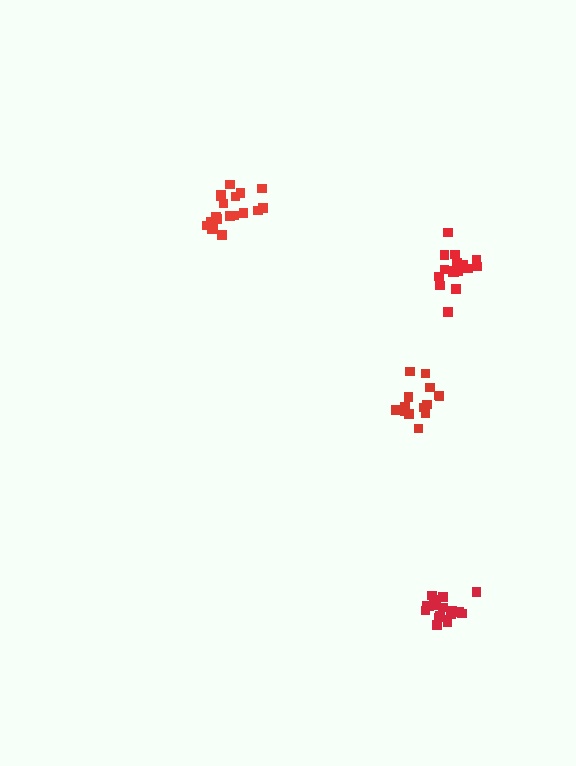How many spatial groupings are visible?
There are 4 spatial groupings.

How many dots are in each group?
Group 1: 19 dots, Group 2: 18 dots, Group 3: 14 dots, Group 4: 17 dots (68 total).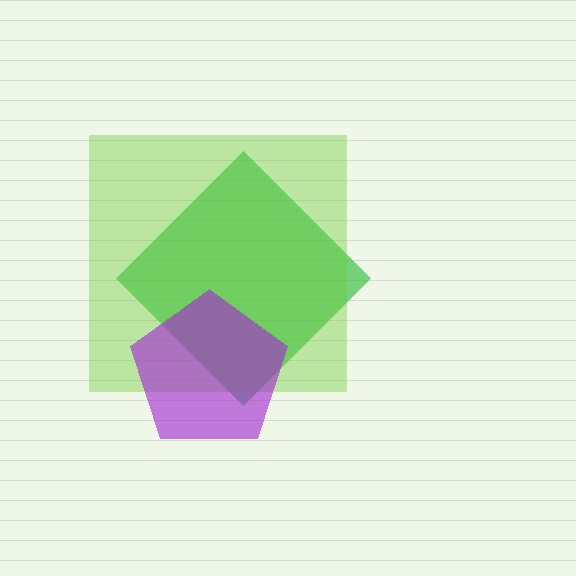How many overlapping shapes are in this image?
There are 3 overlapping shapes in the image.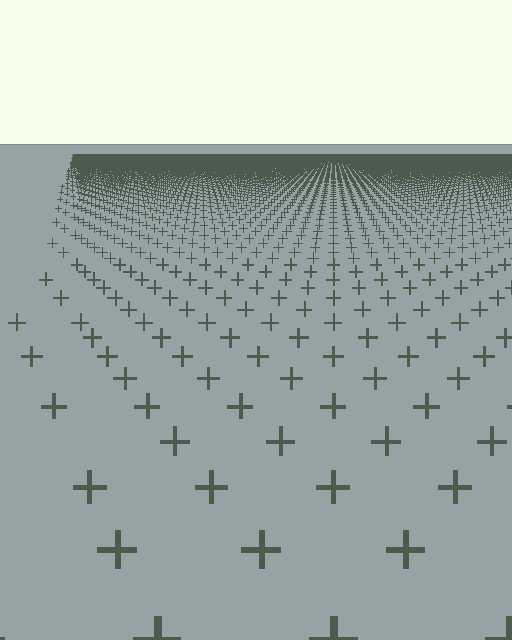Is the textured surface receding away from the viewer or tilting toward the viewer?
The surface is receding away from the viewer. Texture elements get smaller and denser toward the top.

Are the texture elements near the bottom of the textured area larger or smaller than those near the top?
Larger. Near the bottom, elements are closer to the viewer and appear at a bigger on-screen size.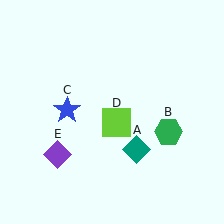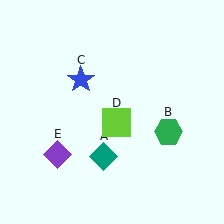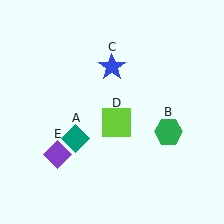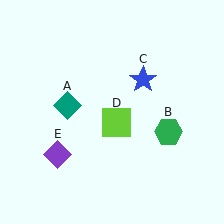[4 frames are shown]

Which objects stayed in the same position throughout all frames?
Green hexagon (object B) and lime square (object D) and purple diamond (object E) remained stationary.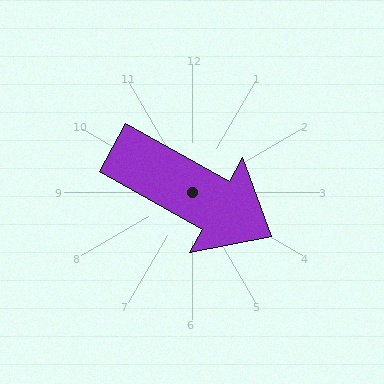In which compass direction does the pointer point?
Southeast.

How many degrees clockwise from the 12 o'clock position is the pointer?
Approximately 119 degrees.